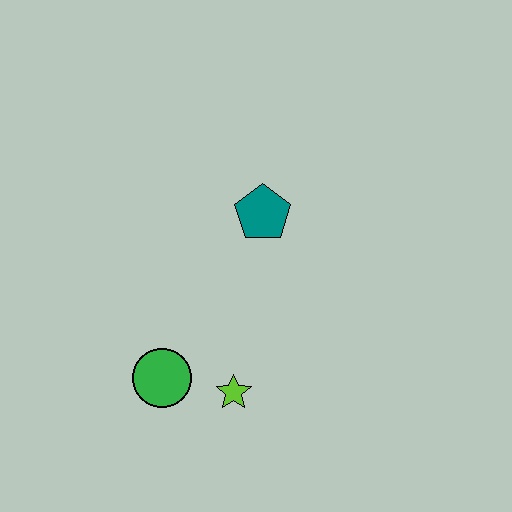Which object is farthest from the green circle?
The teal pentagon is farthest from the green circle.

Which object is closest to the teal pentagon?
The lime star is closest to the teal pentagon.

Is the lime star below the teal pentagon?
Yes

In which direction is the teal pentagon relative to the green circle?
The teal pentagon is above the green circle.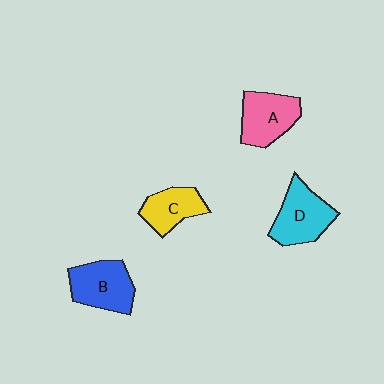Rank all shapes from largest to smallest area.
From largest to smallest: D (cyan), B (blue), A (pink), C (yellow).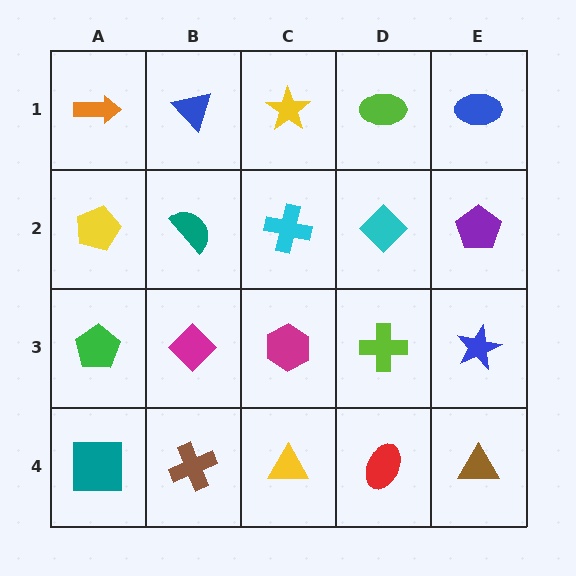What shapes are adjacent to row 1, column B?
A teal semicircle (row 2, column B), an orange arrow (row 1, column A), a yellow star (row 1, column C).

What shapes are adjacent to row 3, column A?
A yellow pentagon (row 2, column A), a teal square (row 4, column A), a magenta diamond (row 3, column B).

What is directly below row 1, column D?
A cyan diamond.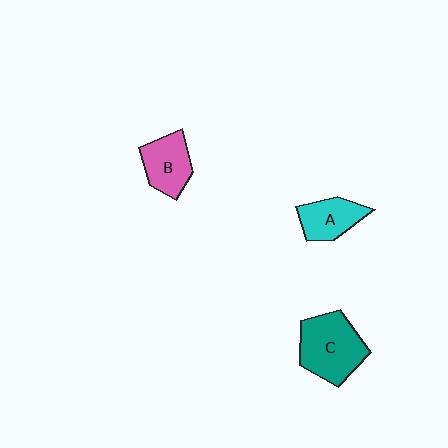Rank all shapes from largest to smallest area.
From largest to smallest: C (teal), B (pink), A (cyan).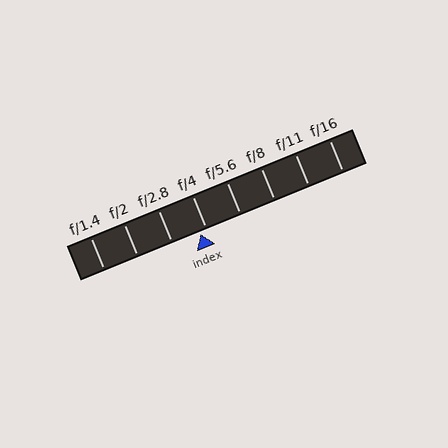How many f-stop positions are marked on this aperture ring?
There are 8 f-stop positions marked.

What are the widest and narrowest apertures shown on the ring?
The widest aperture shown is f/1.4 and the narrowest is f/16.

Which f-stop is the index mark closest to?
The index mark is closest to f/4.